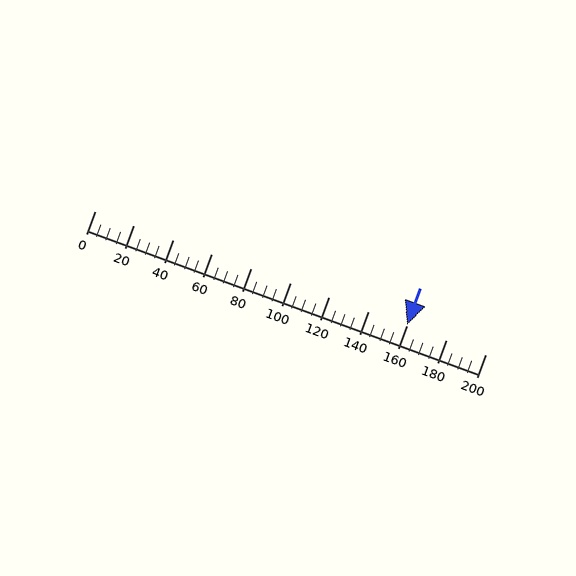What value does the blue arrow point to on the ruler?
The blue arrow points to approximately 160.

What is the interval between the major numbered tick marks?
The major tick marks are spaced 20 units apart.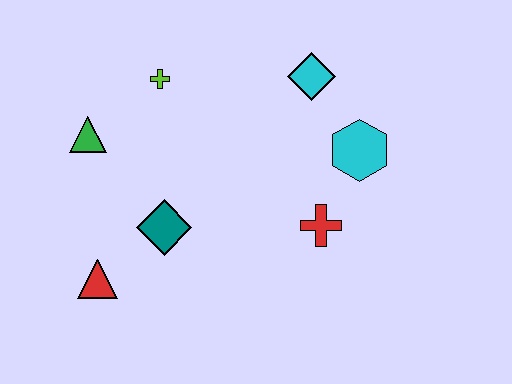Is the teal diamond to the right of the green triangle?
Yes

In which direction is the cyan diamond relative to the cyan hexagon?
The cyan diamond is above the cyan hexagon.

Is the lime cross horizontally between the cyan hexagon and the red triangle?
Yes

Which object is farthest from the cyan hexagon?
The red triangle is farthest from the cyan hexagon.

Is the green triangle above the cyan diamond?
No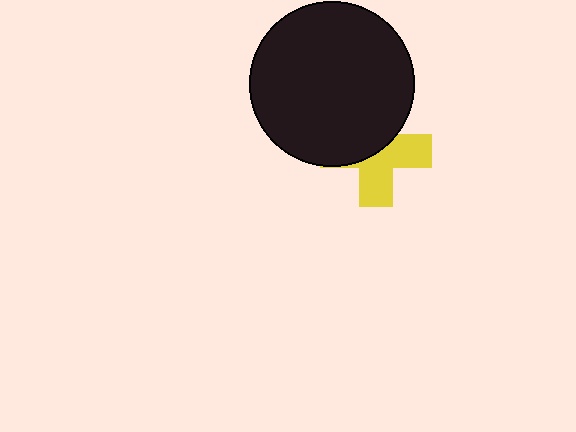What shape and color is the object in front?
The object in front is a black circle.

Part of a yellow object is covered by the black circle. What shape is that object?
It is a cross.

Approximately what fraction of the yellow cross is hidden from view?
Roughly 51% of the yellow cross is hidden behind the black circle.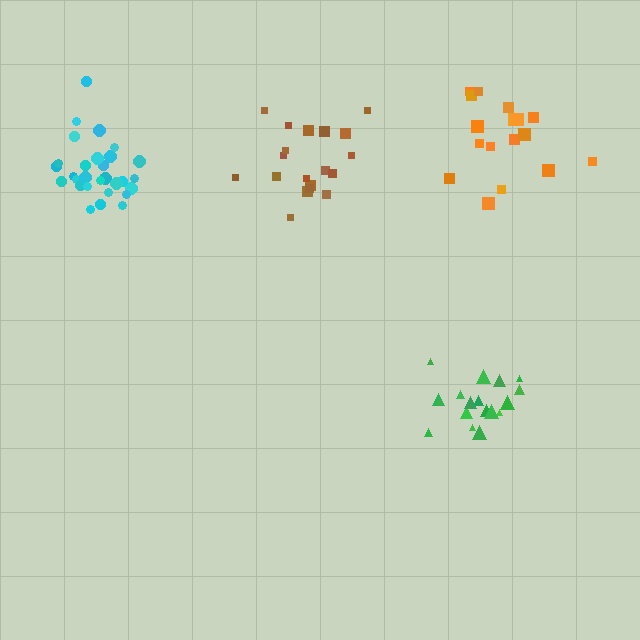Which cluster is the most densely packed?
Cyan.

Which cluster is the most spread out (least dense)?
Orange.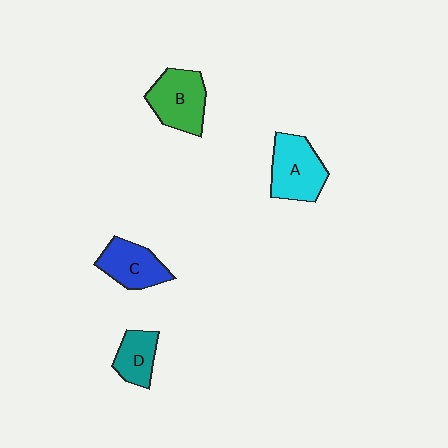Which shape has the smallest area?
Shape D (teal).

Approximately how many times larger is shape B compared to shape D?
Approximately 1.5 times.